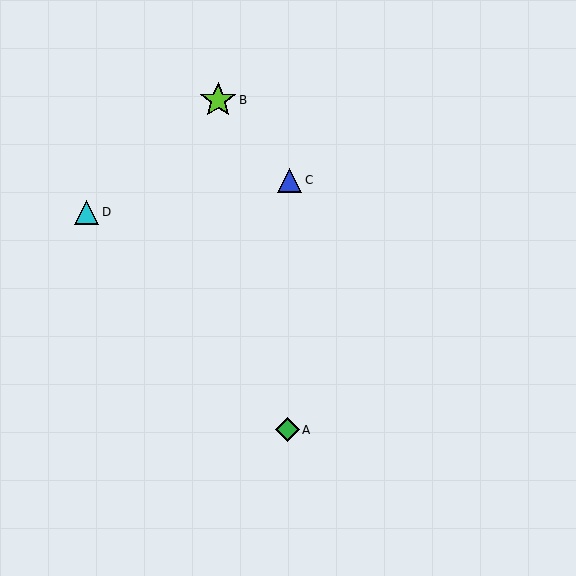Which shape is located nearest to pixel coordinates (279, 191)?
The blue triangle (labeled C) at (290, 180) is nearest to that location.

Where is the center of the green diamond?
The center of the green diamond is at (287, 430).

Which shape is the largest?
The lime star (labeled B) is the largest.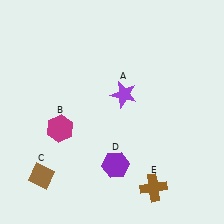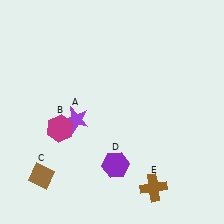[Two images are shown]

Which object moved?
The purple star (A) moved left.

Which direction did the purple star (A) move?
The purple star (A) moved left.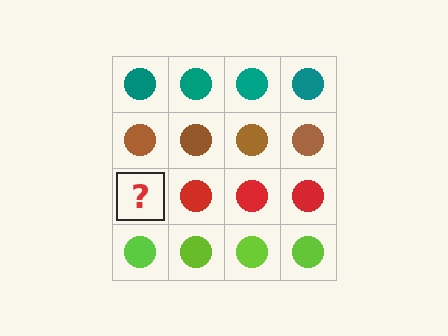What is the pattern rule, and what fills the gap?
The rule is that each row has a consistent color. The gap should be filled with a red circle.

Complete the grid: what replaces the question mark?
The question mark should be replaced with a red circle.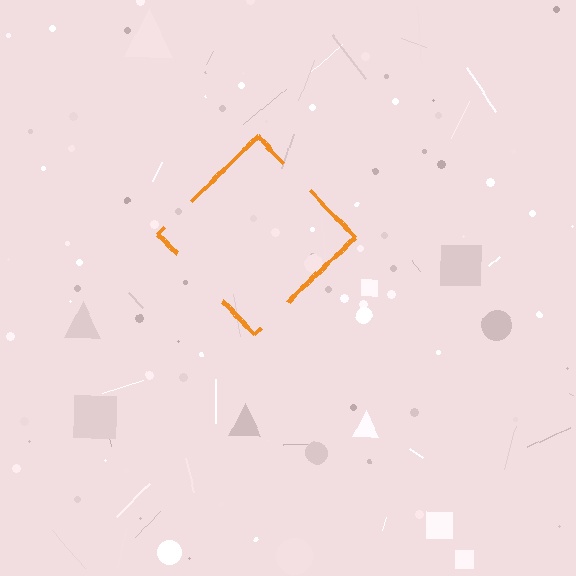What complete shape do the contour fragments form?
The contour fragments form a diamond.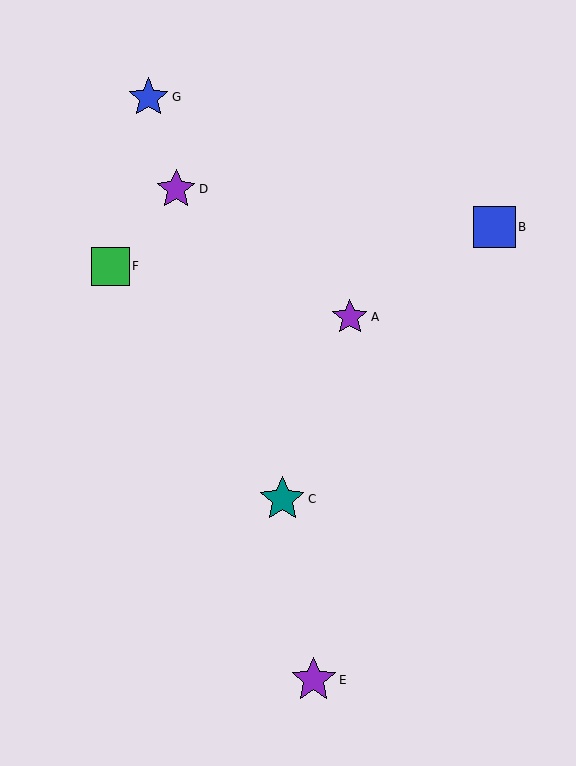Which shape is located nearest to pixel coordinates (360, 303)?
The purple star (labeled A) at (350, 317) is nearest to that location.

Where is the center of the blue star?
The center of the blue star is at (149, 97).